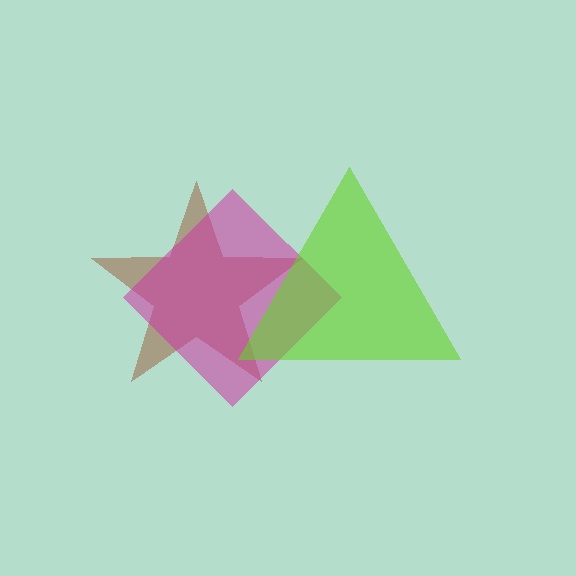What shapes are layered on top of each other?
The layered shapes are: a brown star, a magenta diamond, a lime triangle.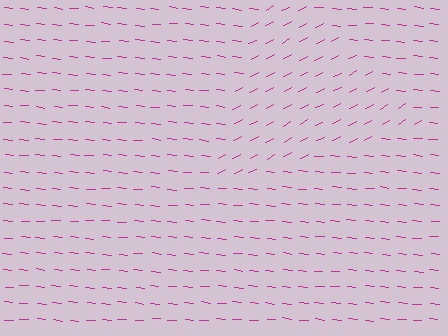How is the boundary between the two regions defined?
The boundary is defined purely by a change in line orientation (approximately 33 degrees difference). All lines are the same color and thickness.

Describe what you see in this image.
The image is filled with small magenta line segments. A triangle region in the image has lines oriented differently from the surrounding lines, creating a visible texture boundary.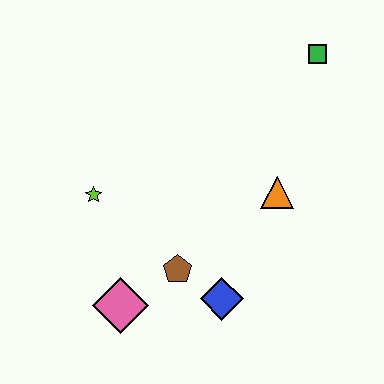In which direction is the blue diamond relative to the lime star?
The blue diamond is to the right of the lime star.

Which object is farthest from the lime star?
The green square is farthest from the lime star.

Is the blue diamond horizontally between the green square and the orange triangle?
No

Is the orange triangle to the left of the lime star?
No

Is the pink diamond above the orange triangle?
No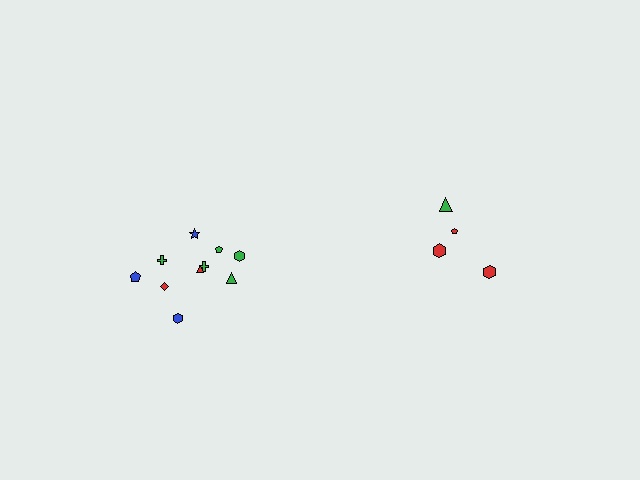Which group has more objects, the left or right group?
The left group.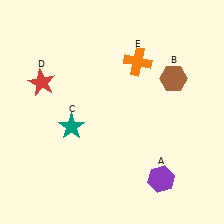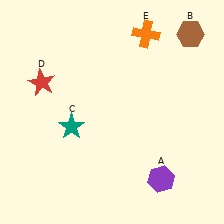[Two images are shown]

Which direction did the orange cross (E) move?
The orange cross (E) moved up.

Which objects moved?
The objects that moved are: the brown hexagon (B), the orange cross (E).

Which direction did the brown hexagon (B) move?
The brown hexagon (B) moved up.